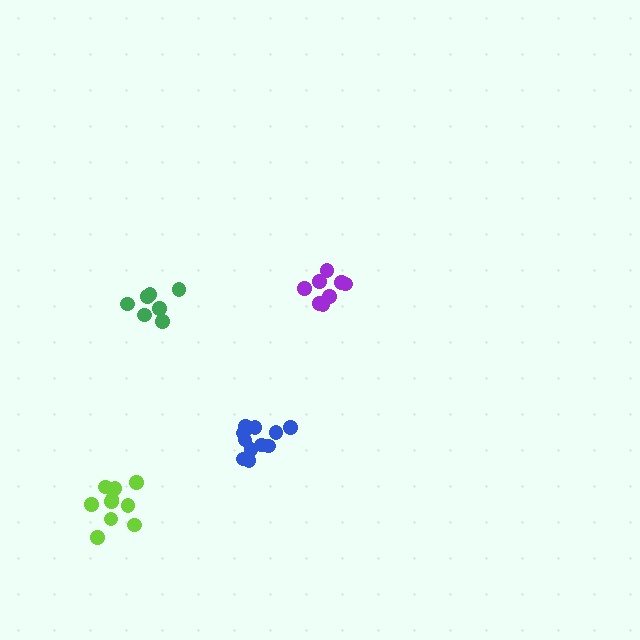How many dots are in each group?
Group 1: 7 dots, Group 2: 11 dots, Group 3: 10 dots, Group 4: 8 dots (36 total).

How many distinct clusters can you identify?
There are 4 distinct clusters.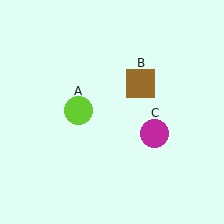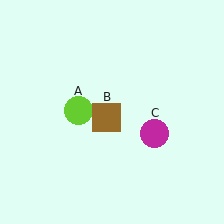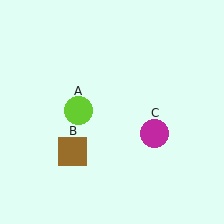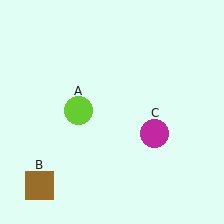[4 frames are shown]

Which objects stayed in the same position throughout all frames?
Lime circle (object A) and magenta circle (object C) remained stationary.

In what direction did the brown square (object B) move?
The brown square (object B) moved down and to the left.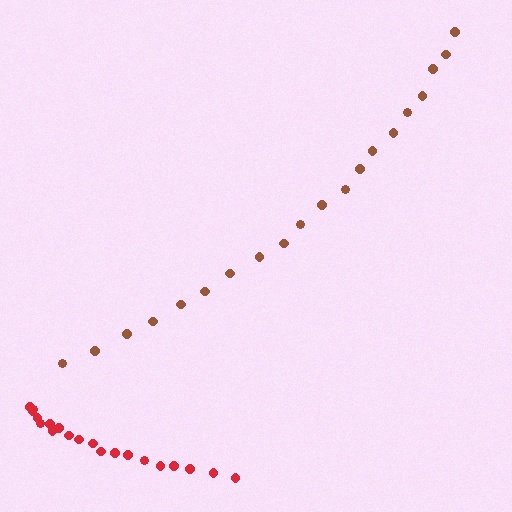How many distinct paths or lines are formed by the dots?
There are 2 distinct paths.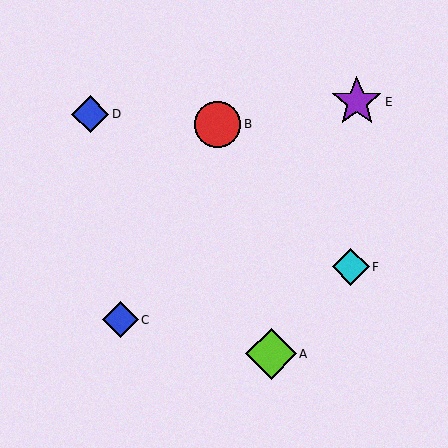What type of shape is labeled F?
Shape F is a cyan diamond.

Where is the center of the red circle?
The center of the red circle is at (217, 124).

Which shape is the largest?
The purple star (labeled E) is the largest.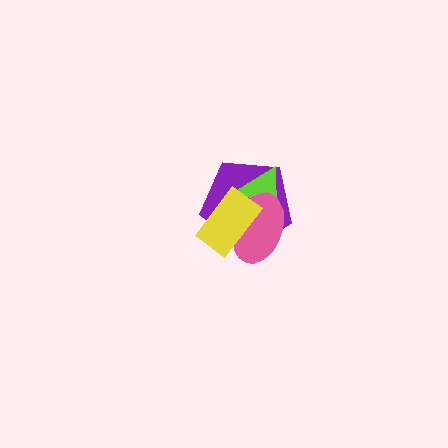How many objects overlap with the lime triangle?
3 objects overlap with the lime triangle.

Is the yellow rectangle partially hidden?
No, no other shape covers it.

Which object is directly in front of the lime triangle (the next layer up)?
The pink ellipse is directly in front of the lime triangle.